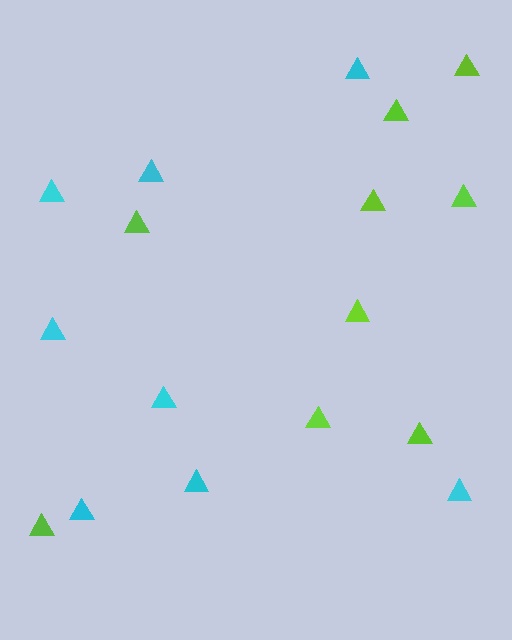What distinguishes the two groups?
There are 2 groups: one group of lime triangles (9) and one group of cyan triangles (8).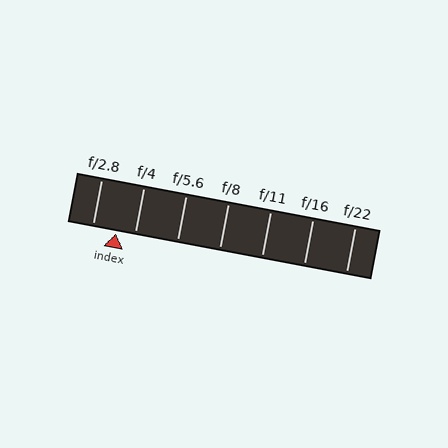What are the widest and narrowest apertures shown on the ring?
The widest aperture shown is f/2.8 and the narrowest is f/22.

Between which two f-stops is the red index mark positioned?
The index mark is between f/2.8 and f/4.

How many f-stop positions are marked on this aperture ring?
There are 7 f-stop positions marked.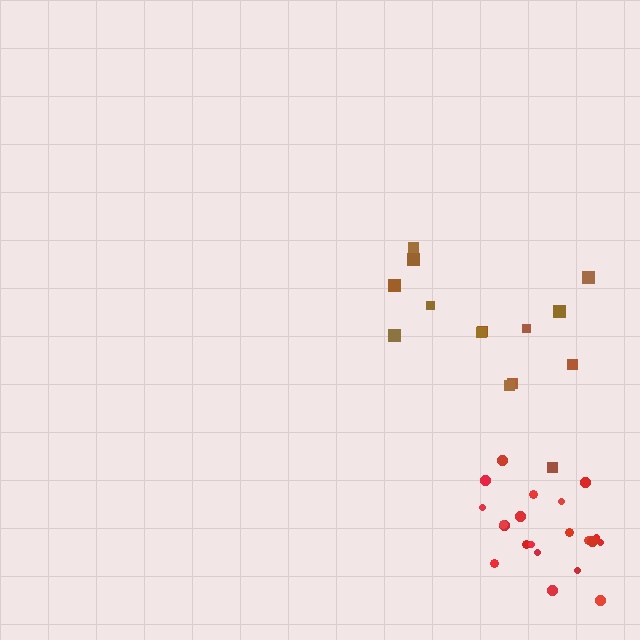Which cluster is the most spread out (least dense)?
Brown.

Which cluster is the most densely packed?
Red.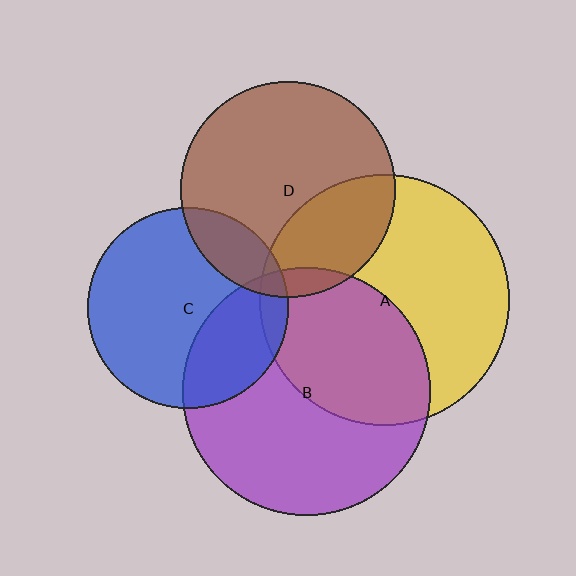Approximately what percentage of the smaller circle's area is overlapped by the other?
Approximately 5%.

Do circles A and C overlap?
Yes.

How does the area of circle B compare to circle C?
Approximately 1.5 times.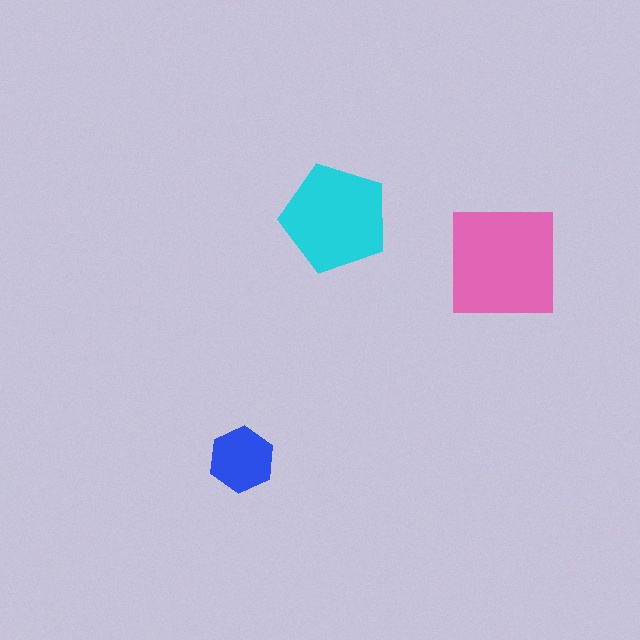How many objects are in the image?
There are 3 objects in the image.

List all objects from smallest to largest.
The blue hexagon, the cyan pentagon, the pink square.